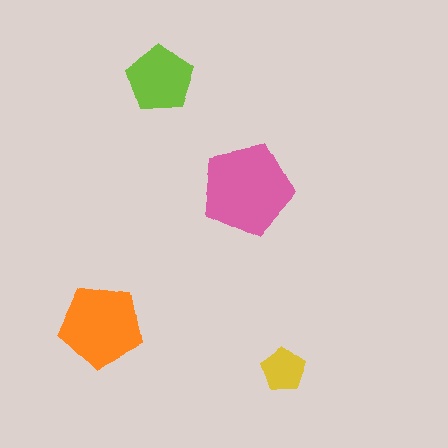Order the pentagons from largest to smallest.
the pink one, the orange one, the lime one, the yellow one.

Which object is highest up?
The lime pentagon is topmost.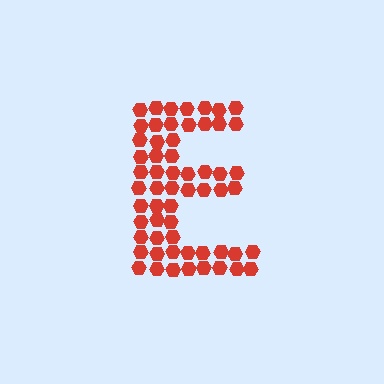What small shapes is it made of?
It is made of small hexagons.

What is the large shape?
The large shape is the letter E.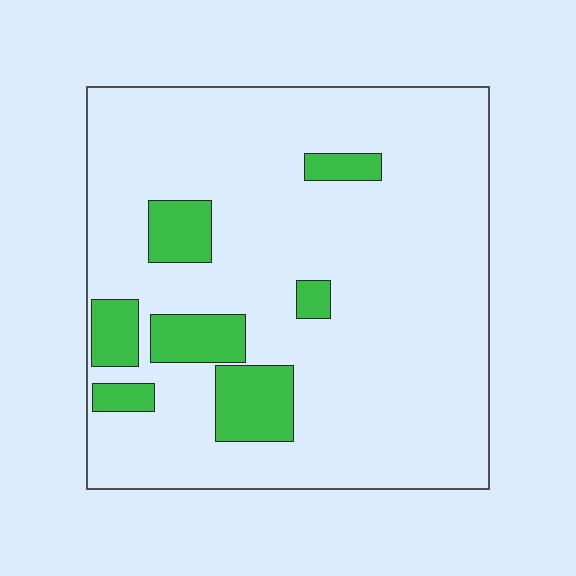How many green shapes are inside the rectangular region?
7.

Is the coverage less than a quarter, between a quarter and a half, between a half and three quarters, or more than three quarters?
Less than a quarter.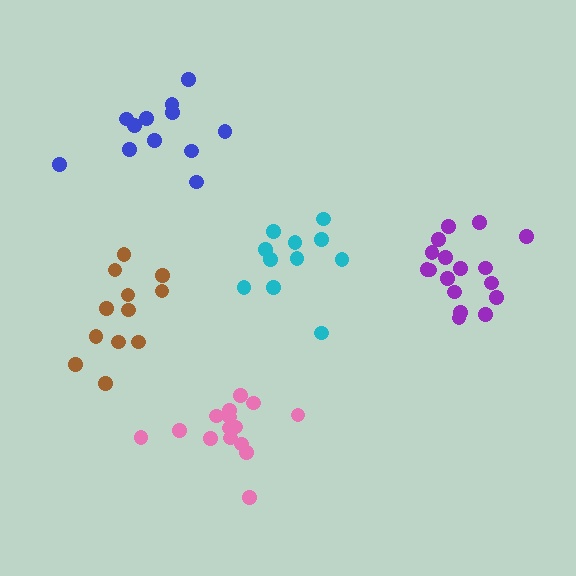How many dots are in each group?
Group 1: 12 dots, Group 2: 11 dots, Group 3: 17 dots, Group 4: 12 dots, Group 5: 15 dots (67 total).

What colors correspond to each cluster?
The clusters are colored: brown, cyan, purple, blue, pink.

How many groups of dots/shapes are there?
There are 5 groups.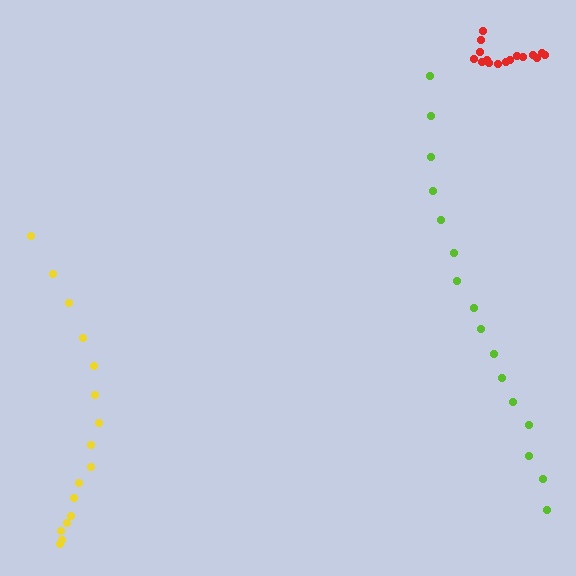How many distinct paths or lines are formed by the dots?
There are 3 distinct paths.